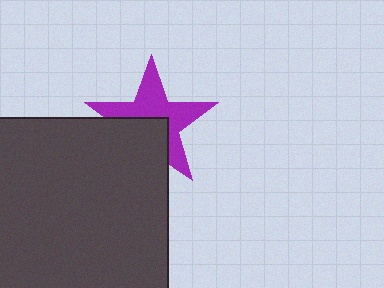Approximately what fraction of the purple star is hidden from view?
Roughly 40% of the purple star is hidden behind the dark gray rectangle.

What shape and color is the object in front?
The object in front is a dark gray rectangle.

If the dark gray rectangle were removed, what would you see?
You would see the complete purple star.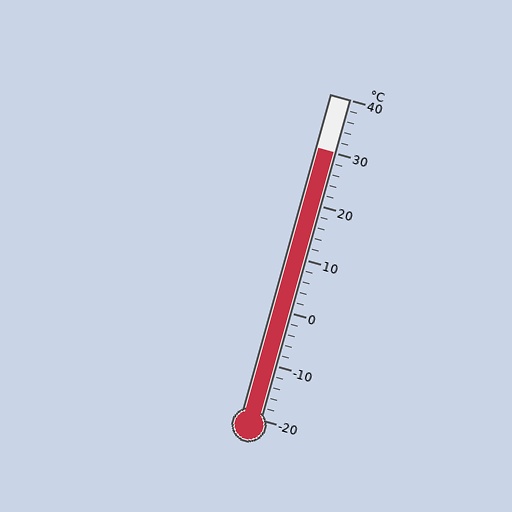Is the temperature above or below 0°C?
The temperature is above 0°C.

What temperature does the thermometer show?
The thermometer shows approximately 30°C.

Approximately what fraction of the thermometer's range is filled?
The thermometer is filled to approximately 85% of its range.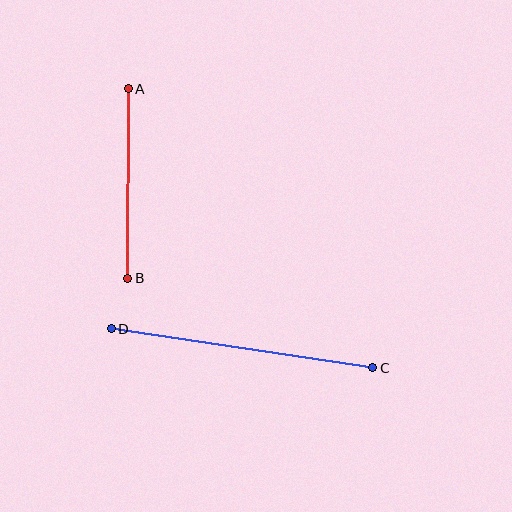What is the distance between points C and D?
The distance is approximately 264 pixels.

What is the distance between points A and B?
The distance is approximately 190 pixels.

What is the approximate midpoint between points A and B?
The midpoint is at approximately (128, 184) pixels.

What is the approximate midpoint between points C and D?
The midpoint is at approximately (242, 348) pixels.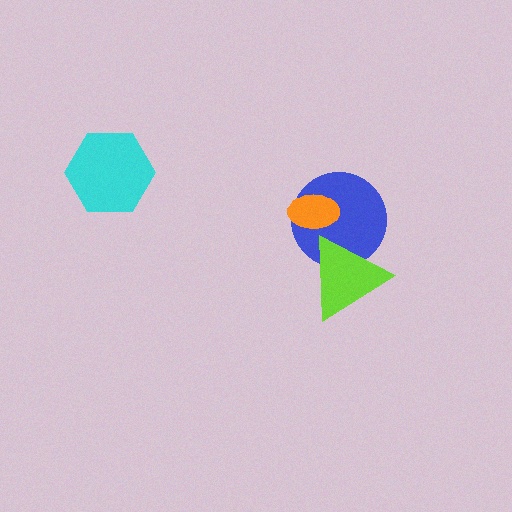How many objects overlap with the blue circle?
2 objects overlap with the blue circle.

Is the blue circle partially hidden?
Yes, it is partially covered by another shape.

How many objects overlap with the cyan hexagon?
0 objects overlap with the cyan hexagon.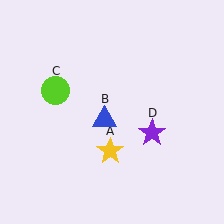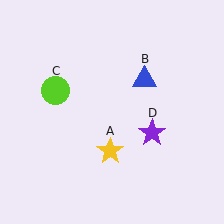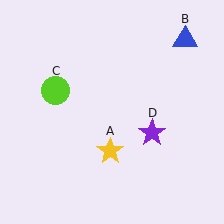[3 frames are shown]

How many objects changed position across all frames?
1 object changed position: blue triangle (object B).